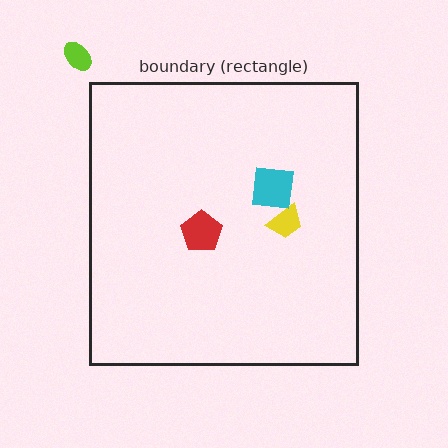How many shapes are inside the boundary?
3 inside, 1 outside.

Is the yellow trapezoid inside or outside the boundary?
Inside.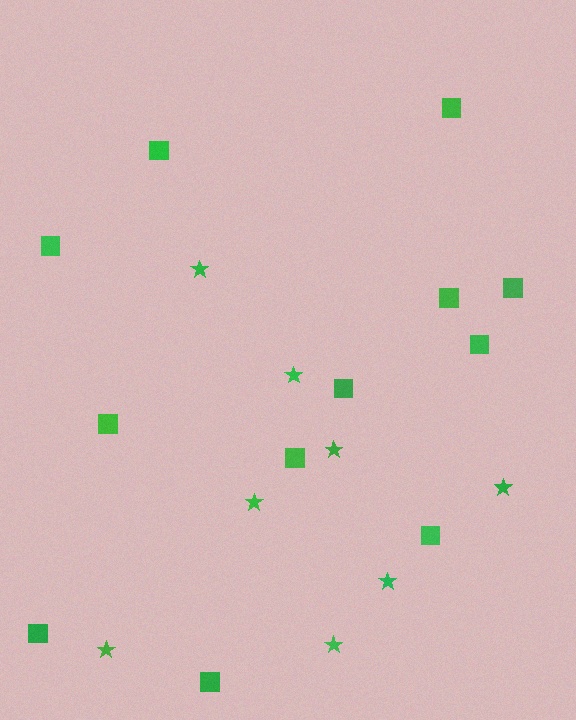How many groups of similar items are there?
There are 2 groups: one group of squares (12) and one group of stars (8).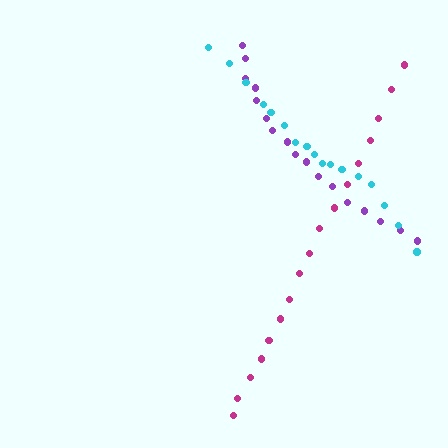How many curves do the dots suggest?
There are 3 distinct paths.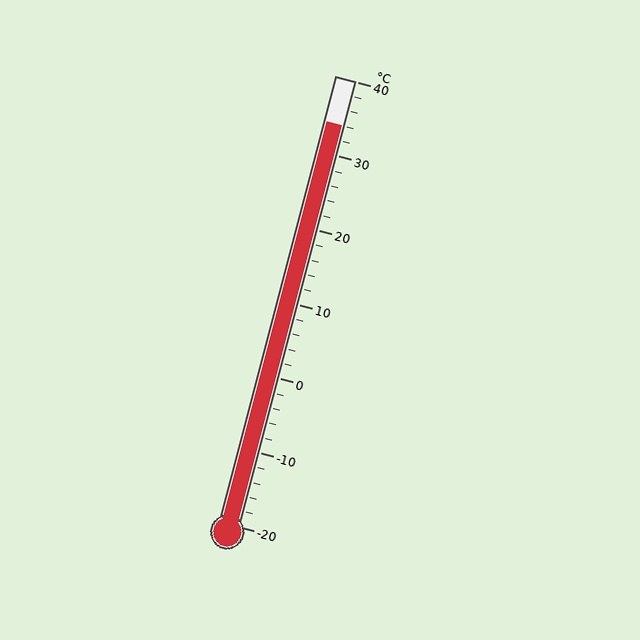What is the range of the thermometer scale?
The thermometer scale ranges from -20°C to 40°C.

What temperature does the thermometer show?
The thermometer shows approximately 34°C.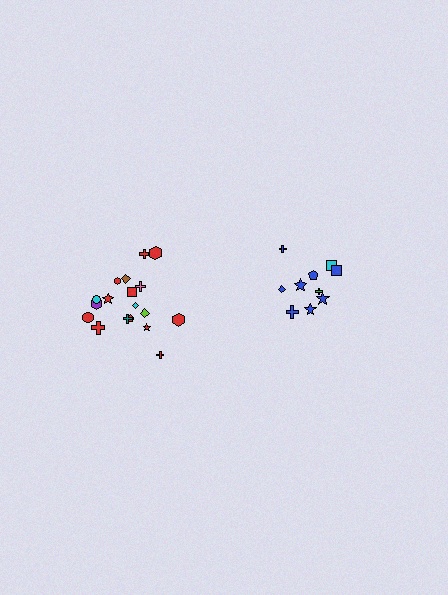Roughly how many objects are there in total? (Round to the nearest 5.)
Roughly 30 objects in total.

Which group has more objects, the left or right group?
The left group.